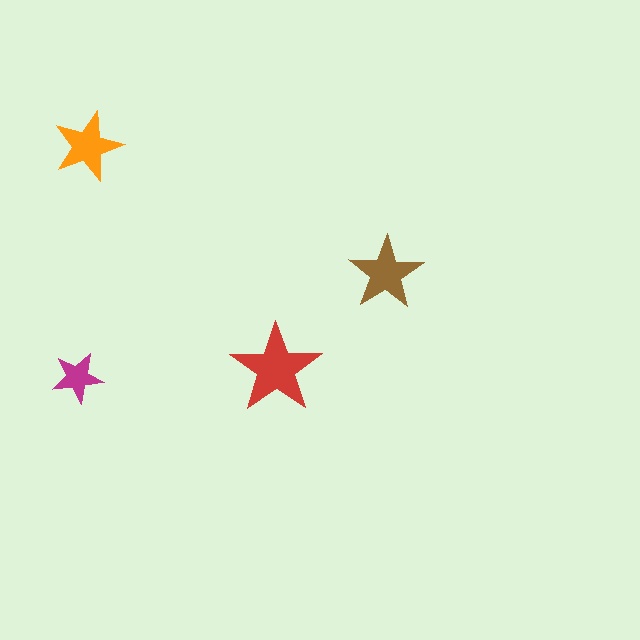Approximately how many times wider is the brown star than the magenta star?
About 1.5 times wider.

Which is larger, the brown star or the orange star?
The brown one.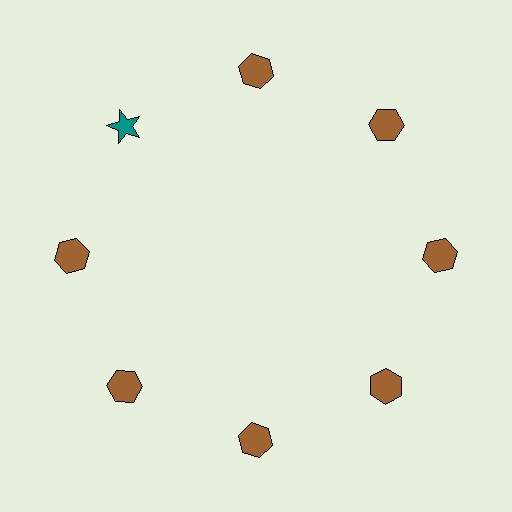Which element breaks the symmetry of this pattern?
The teal star at roughly the 10 o'clock position breaks the symmetry. All other shapes are brown hexagons.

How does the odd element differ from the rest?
It differs in both color (teal instead of brown) and shape (star instead of hexagon).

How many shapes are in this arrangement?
There are 8 shapes arranged in a ring pattern.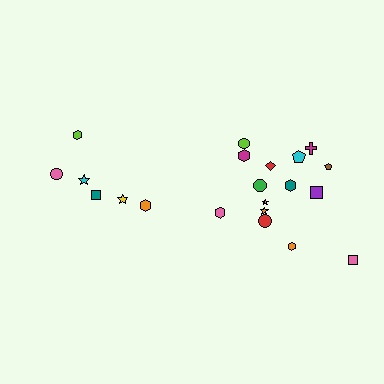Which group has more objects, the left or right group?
The right group.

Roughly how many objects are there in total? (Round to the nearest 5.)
Roughly 20 objects in total.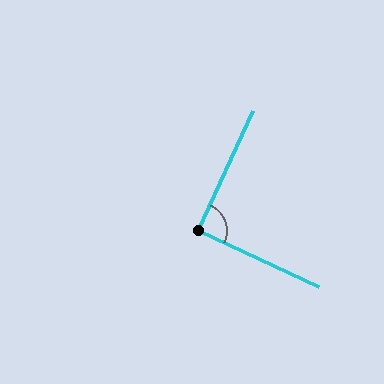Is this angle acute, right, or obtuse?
It is approximately a right angle.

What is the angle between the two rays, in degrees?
Approximately 91 degrees.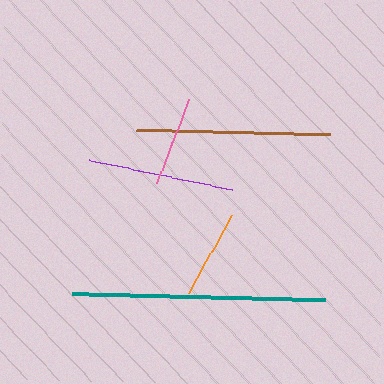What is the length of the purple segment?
The purple segment is approximately 146 pixels long.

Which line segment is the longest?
The teal line is the longest at approximately 253 pixels.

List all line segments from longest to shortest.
From longest to shortest: teal, brown, purple, orange, pink.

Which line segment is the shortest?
The pink line is the shortest at approximately 90 pixels.